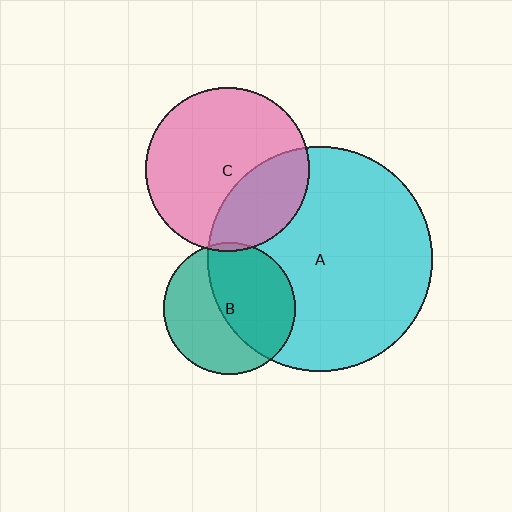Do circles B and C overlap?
Yes.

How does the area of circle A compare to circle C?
Approximately 1.9 times.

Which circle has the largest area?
Circle A (cyan).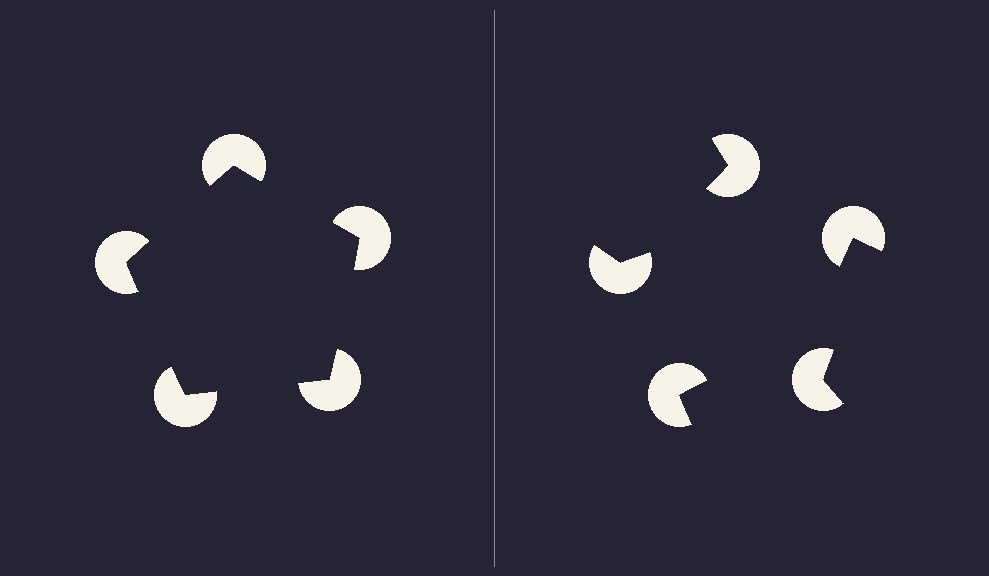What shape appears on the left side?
An illusory pentagon.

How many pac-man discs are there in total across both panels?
10 — 5 on each side.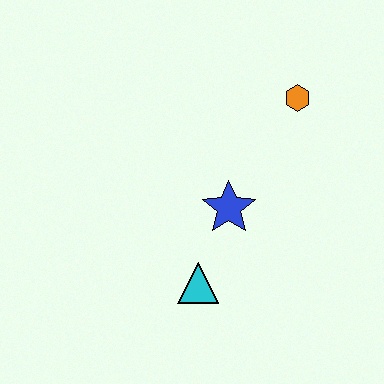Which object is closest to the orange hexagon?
The blue star is closest to the orange hexagon.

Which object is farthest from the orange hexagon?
The cyan triangle is farthest from the orange hexagon.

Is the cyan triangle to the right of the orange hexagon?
No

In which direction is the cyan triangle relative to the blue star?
The cyan triangle is below the blue star.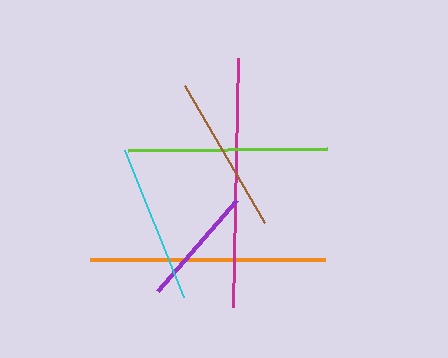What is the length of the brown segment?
The brown segment is approximately 158 pixels long.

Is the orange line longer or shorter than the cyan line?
The orange line is longer than the cyan line.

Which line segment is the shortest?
The purple line is the shortest at approximately 121 pixels.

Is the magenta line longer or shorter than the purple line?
The magenta line is longer than the purple line.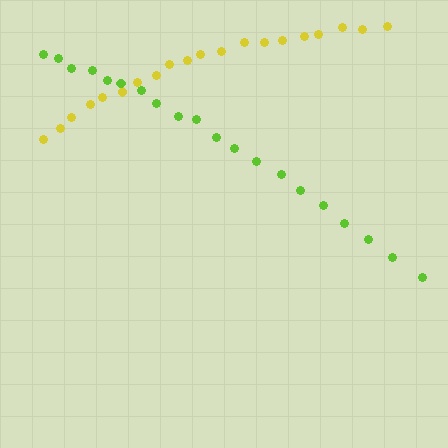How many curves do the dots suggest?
There are 2 distinct paths.